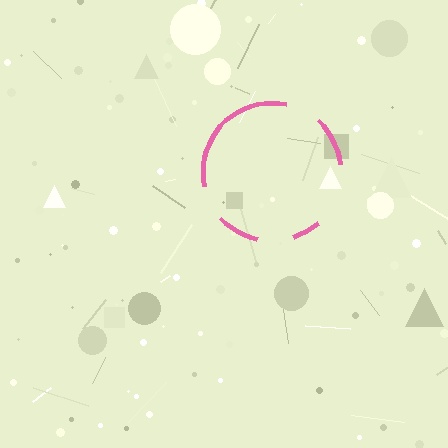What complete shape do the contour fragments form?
The contour fragments form a circle.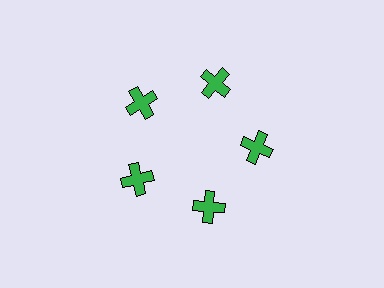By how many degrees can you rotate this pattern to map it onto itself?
The pattern maps onto itself every 72 degrees of rotation.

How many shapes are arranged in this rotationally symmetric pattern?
There are 5 shapes, arranged in 5 groups of 1.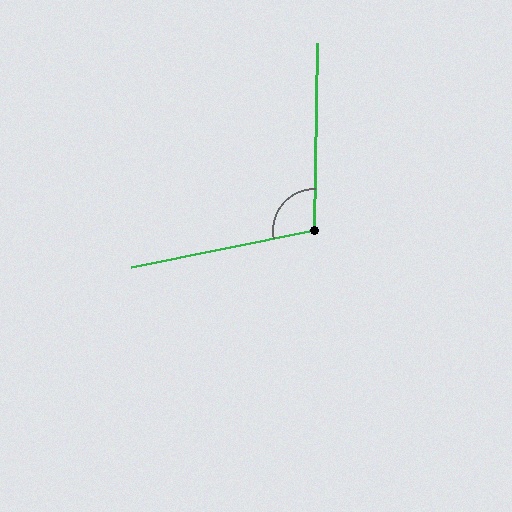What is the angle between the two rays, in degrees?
Approximately 102 degrees.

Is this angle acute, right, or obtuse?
It is obtuse.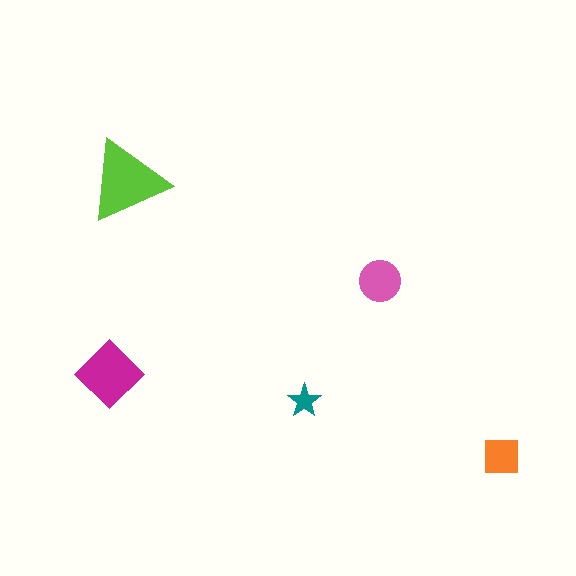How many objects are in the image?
There are 5 objects in the image.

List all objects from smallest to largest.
The teal star, the orange square, the pink circle, the magenta diamond, the lime triangle.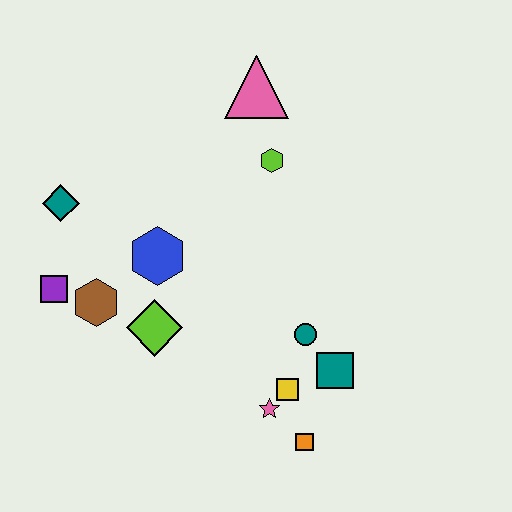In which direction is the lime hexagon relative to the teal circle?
The lime hexagon is above the teal circle.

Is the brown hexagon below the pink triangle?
Yes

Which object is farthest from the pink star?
The pink triangle is farthest from the pink star.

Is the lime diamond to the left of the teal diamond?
No